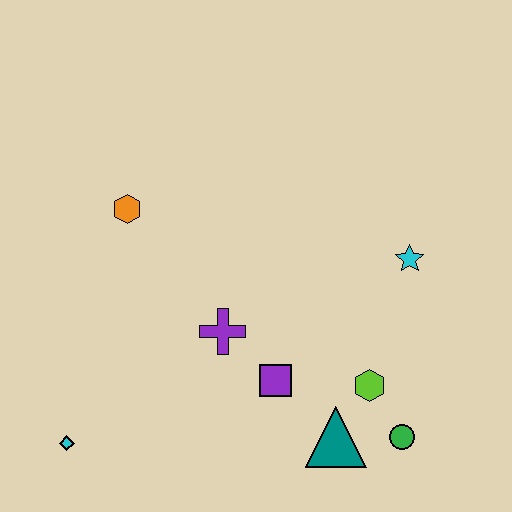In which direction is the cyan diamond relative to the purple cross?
The cyan diamond is to the left of the purple cross.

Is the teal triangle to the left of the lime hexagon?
Yes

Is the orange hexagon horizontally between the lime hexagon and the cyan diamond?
Yes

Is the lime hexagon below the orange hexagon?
Yes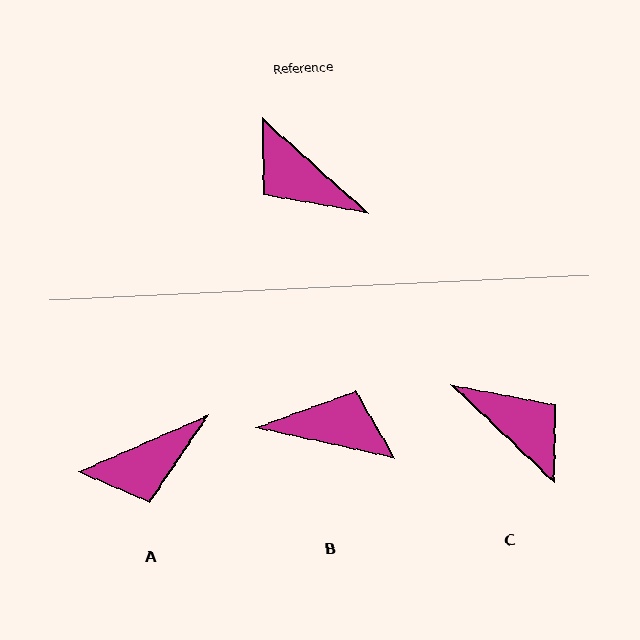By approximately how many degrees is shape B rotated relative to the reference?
Approximately 150 degrees clockwise.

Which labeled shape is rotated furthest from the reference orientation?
C, about 179 degrees away.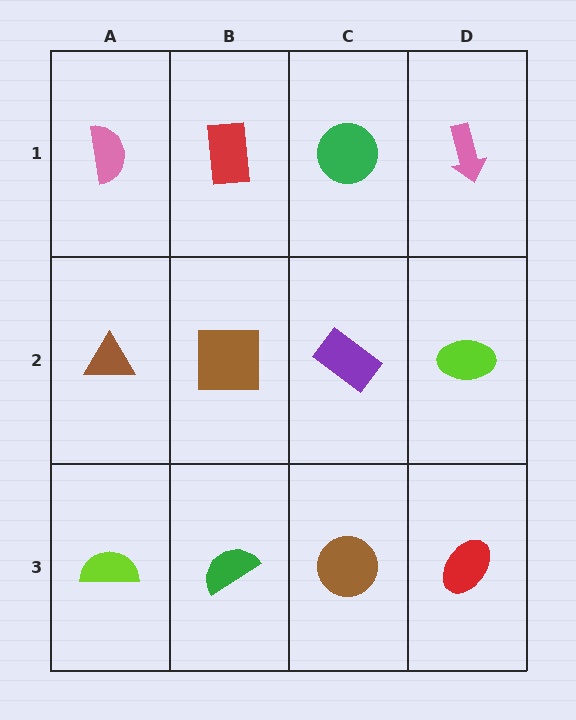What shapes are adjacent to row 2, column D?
A pink arrow (row 1, column D), a red ellipse (row 3, column D), a purple rectangle (row 2, column C).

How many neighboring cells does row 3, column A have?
2.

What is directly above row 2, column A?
A pink semicircle.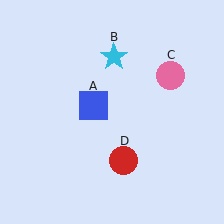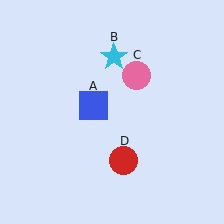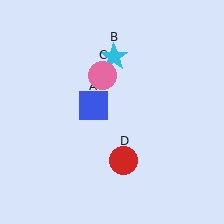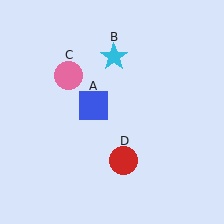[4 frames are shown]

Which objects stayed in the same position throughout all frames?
Blue square (object A) and cyan star (object B) and red circle (object D) remained stationary.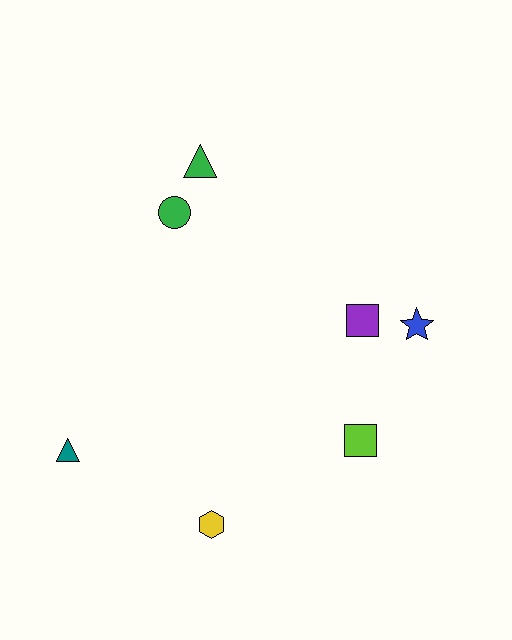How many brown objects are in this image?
There are no brown objects.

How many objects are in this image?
There are 7 objects.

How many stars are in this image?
There is 1 star.